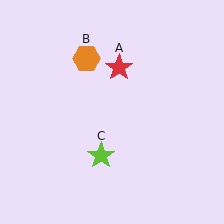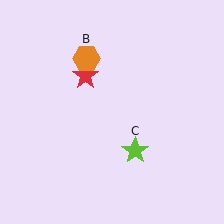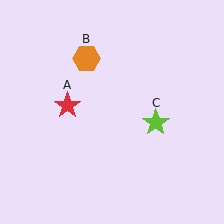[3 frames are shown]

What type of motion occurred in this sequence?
The red star (object A), lime star (object C) rotated counterclockwise around the center of the scene.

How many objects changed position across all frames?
2 objects changed position: red star (object A), lime star (object C).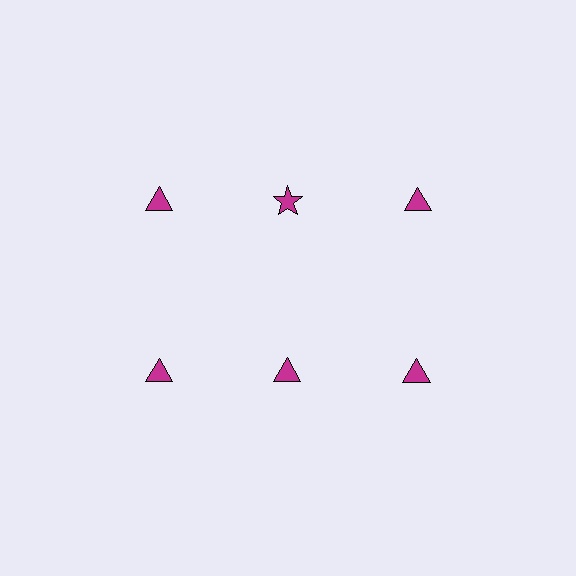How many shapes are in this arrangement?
There are 6 shapes arranged in a grid pattern.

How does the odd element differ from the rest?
It has a different shape: star instead of triangle.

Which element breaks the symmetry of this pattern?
The magenta star in the top row, second from left column breaks the symmetry. All other shapes are magenta triangles.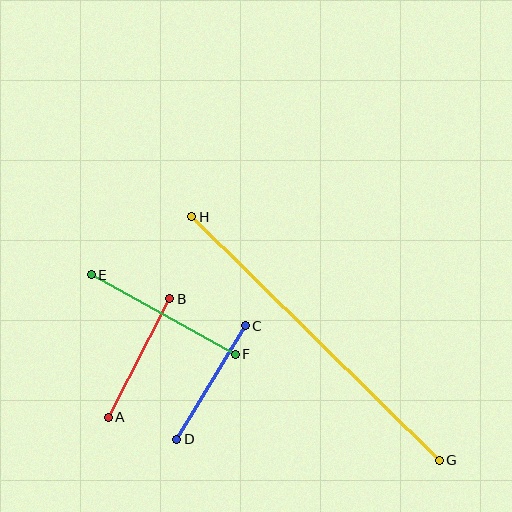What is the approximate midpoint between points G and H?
The midpoint is at approximately (316, 339) pixels.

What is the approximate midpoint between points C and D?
The midpoint is at approximately (211, 382) pixels.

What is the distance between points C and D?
The distance is approximately 132 pixels.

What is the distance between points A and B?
The distance is approximately 133 pixels.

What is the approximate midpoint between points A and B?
The midpoint is at approximately (139, 358) pixels.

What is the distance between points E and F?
The distance is approximately 165 pixels.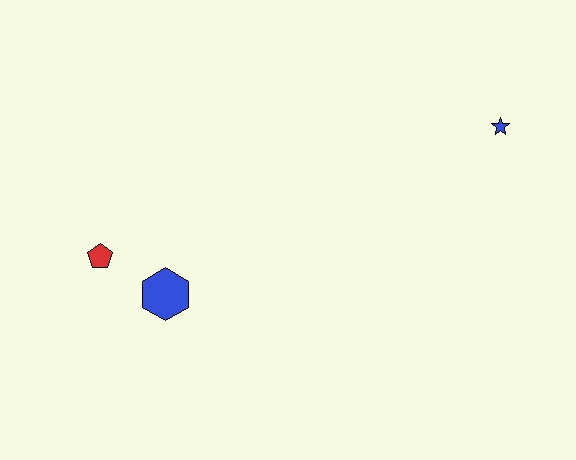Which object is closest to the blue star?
The blue hexagon is closest to the blue star.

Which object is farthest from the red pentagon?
The blue star is farthest from the red pentagon.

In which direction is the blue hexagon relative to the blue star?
The blue hexagon is to the left of the blue star.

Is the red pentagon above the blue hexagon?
Yes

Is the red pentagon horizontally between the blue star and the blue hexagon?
No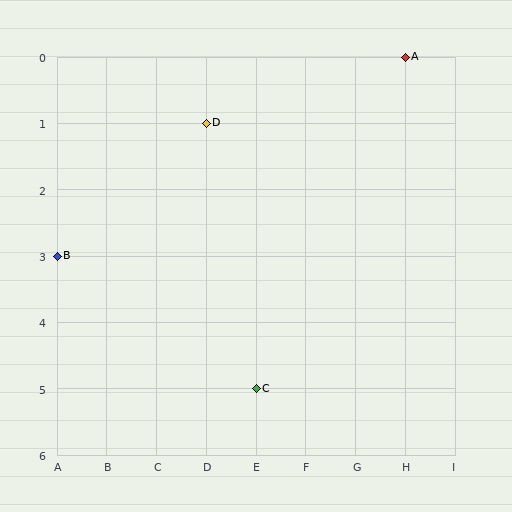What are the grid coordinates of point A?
Point A is at grid coordinates (H, 0).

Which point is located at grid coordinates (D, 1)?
Point D is at (D, 1).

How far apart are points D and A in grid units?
Points D and A are 4 columns and 1 row apart (about 4.1 grid units diagonally).